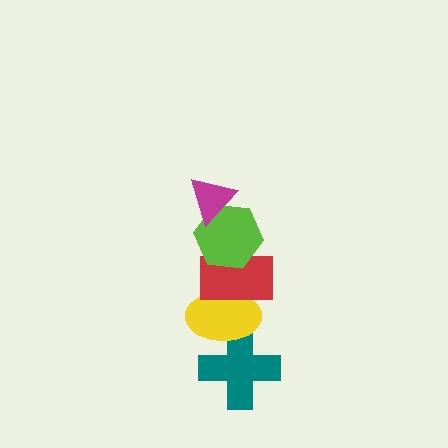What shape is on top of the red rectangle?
The lime hexagon is on top of the red rectangle.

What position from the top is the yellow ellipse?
The yellow ellipse is 4th from the top.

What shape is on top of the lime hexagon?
The magenta triangle is on top of the lime hexagon.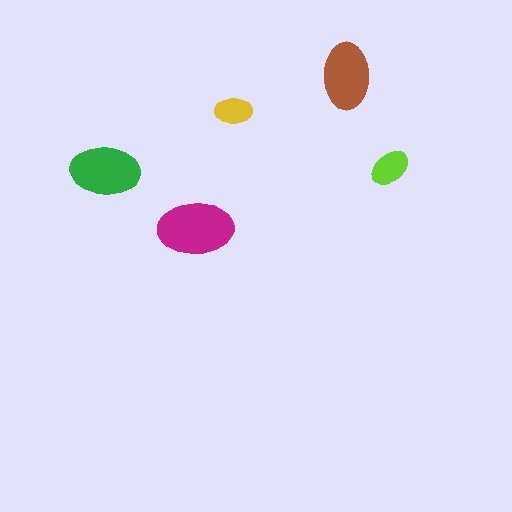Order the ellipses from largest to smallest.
the magenta one, the green one, the brown one, the lime one, the yellow one.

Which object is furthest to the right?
The lime ellipse is rightmost.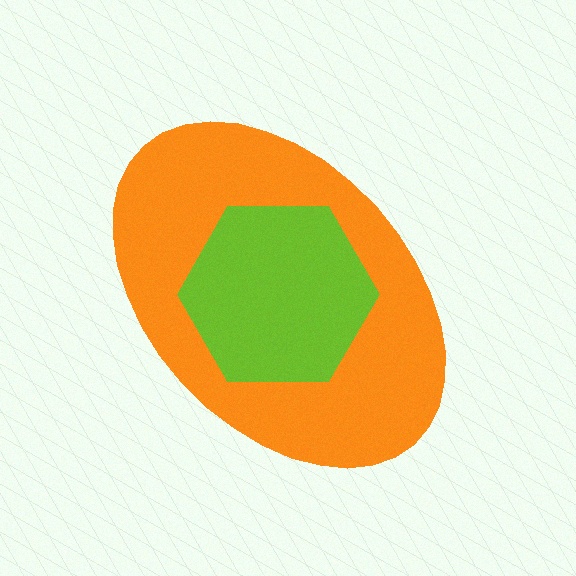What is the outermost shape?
The orange ellipse.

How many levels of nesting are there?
2.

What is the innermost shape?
The lime hexagon.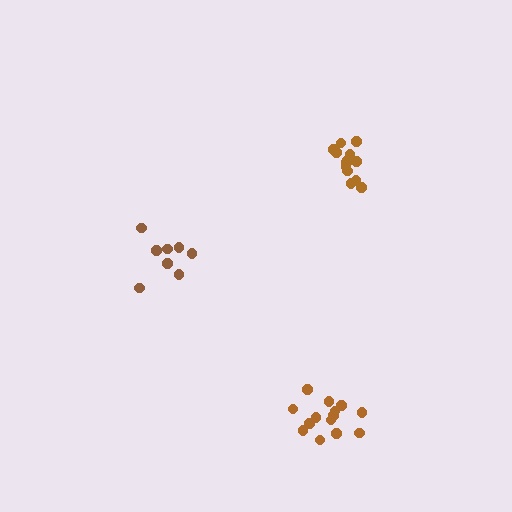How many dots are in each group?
Group 1: 14 dots, Group 2: 13 dots, Group 3: 8 dots (35 total).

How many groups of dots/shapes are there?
There are 3 groups.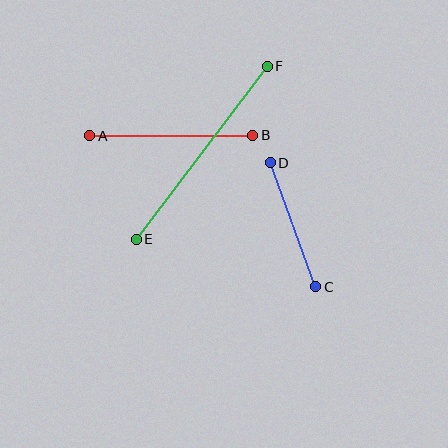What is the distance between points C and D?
The distance is approximately 133 pixels.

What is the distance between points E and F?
The distance is approximately 217 pixels.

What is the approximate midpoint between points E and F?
The midpoint is at approximately (202, 153) pixels.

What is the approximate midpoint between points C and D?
The midpoint is at approximately (293, 225) pixels.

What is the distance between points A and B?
The distance is approximately 163 pixels.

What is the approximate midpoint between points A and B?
The midpoint is at approximately (171, 136) pixels.